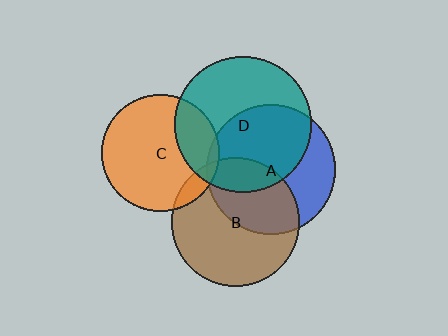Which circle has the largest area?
Circle D (teal).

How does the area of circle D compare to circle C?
Approximately 1.3 times.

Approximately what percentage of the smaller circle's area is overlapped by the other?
Approximately 25%.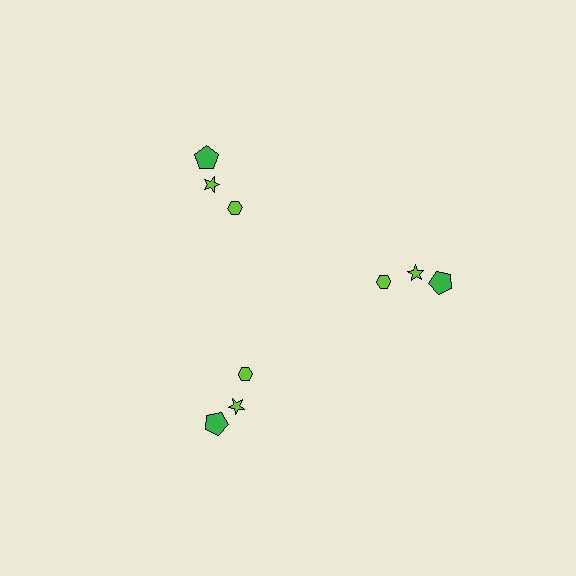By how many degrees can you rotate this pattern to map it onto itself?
The pattern maps onto itself every 120 degrees of rotation.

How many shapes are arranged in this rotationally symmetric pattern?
There are 9 shapes, arranged in 3 groups of 3.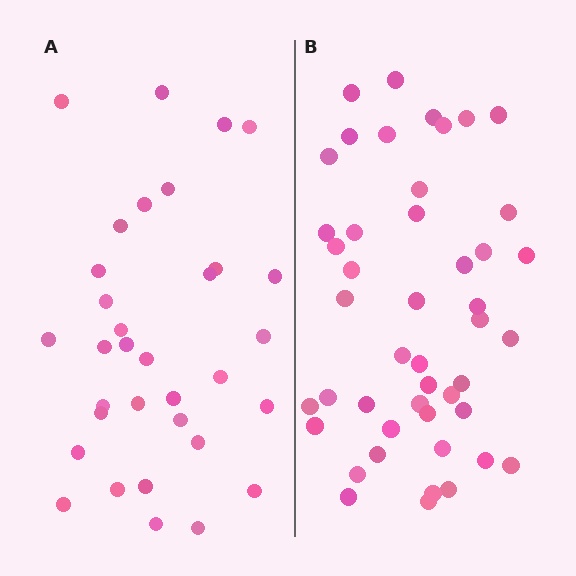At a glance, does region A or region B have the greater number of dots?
Region B (the right region) has more dots.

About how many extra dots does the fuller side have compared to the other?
Region B has approximately 15 more dots than region A.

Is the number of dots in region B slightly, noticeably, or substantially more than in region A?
Region B has noticeably more, but not dramatically so. The ratio is roughly 1.4 to 1.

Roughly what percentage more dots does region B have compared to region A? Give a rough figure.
About 40% more.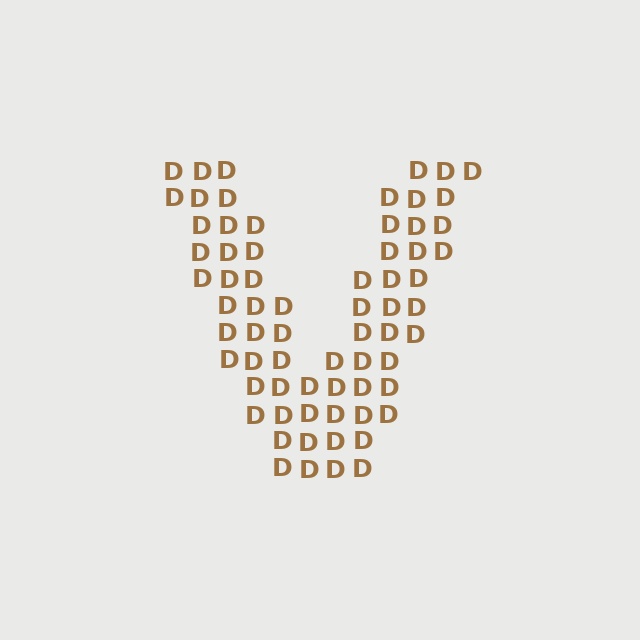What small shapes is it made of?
It is made of small letter D's.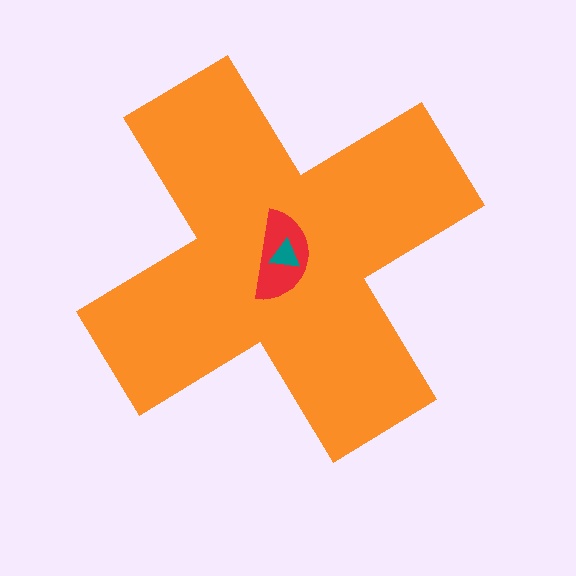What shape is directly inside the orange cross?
The red semicircle.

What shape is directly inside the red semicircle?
The teal triangle.